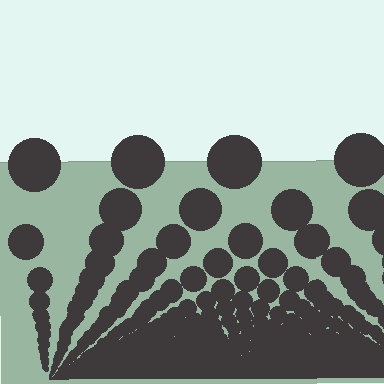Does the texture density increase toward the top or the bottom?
Density increases toward the bottom.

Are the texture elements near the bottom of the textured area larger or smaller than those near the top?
Smaller. The gradient is inverted — elements near the bottom are smaller and denser.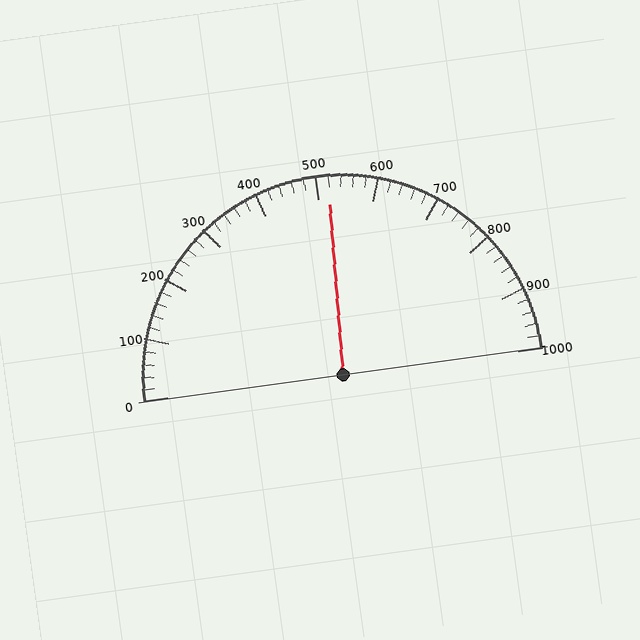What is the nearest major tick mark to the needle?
The nearest major tick mark is 500.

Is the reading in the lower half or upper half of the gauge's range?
The reading is in the upper half of the range (0 to 1000).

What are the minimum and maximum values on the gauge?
The gauge ranges from 0 to 1000.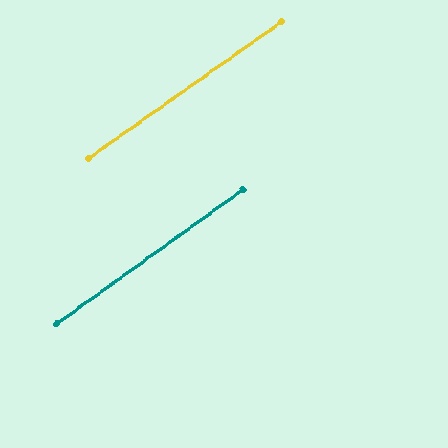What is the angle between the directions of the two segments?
Approximately 0 degrees.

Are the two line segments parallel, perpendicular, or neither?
Parallel — their directions differ by only 0.4°.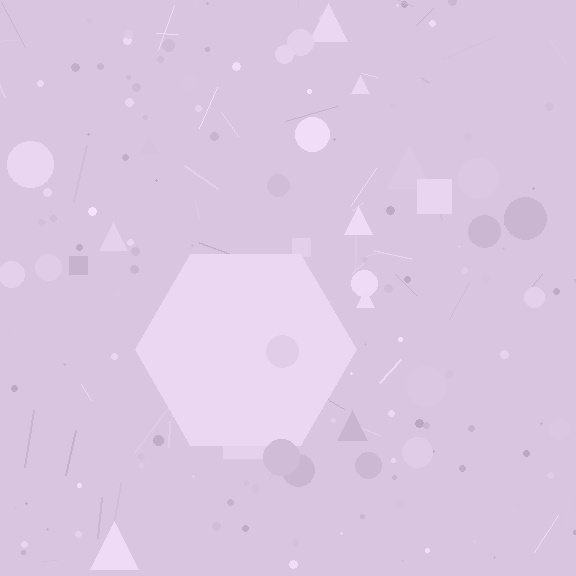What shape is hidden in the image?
A hexagon is hidden in the image.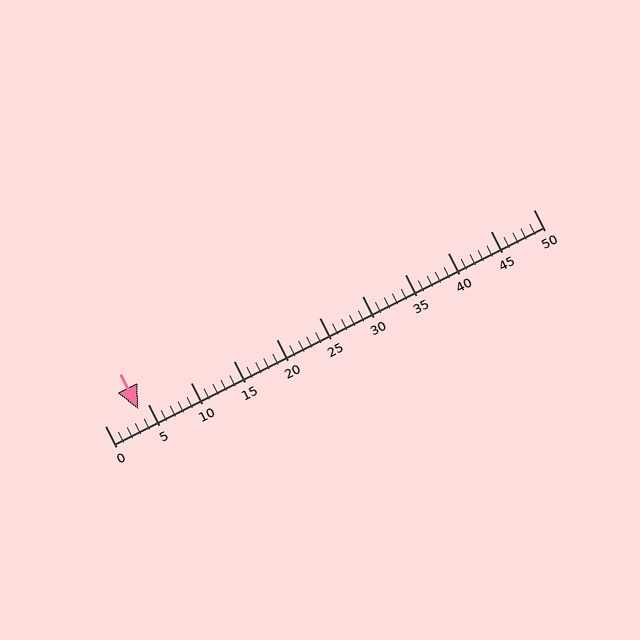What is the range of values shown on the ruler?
The ruler shows values from 0 to 50.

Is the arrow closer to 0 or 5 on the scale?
The arrow is closer to 5.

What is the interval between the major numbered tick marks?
The major tick marks are spaced 5 units apart.